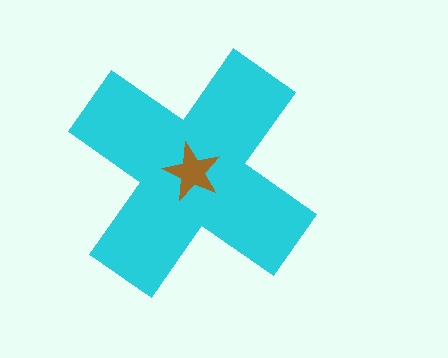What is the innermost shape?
The brown star.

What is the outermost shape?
The cyan cross.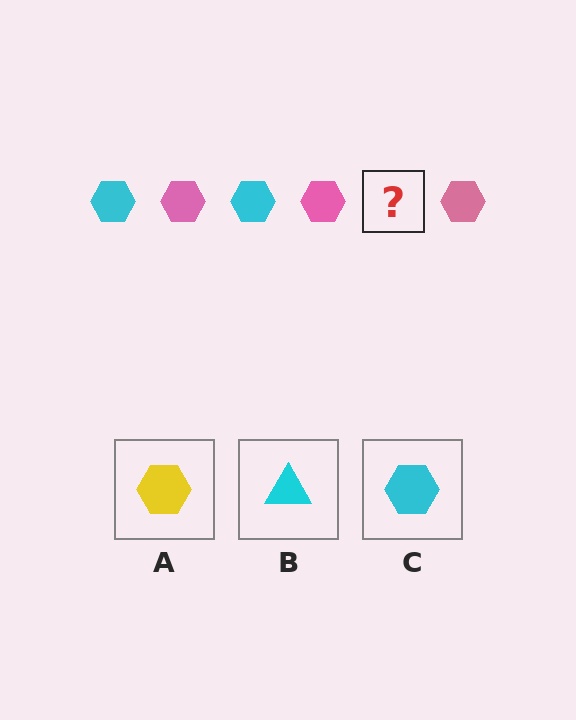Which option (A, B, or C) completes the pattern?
C.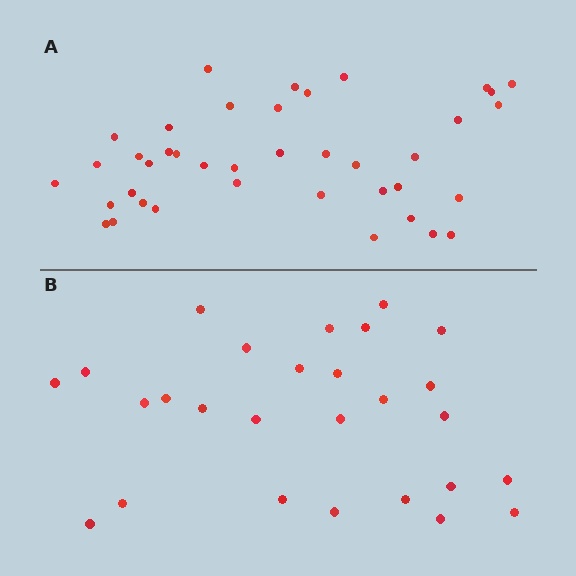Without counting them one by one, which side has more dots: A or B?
Region A (the top region) has more dots.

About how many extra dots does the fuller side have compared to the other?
Region A has approximately 15 more dots than region B.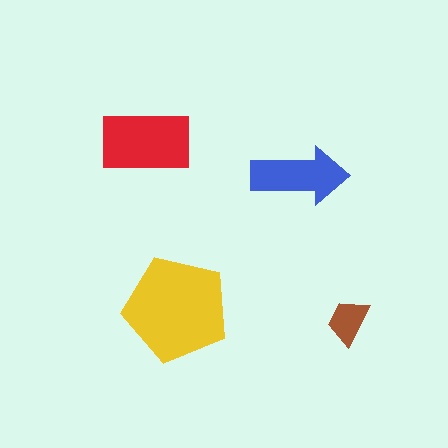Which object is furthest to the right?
The brown trapezoid is rightmost.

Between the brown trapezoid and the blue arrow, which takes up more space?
The blue arrow.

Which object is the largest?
The yellow pentagon.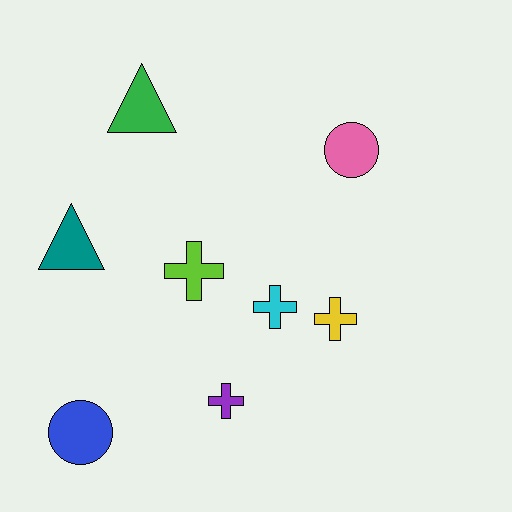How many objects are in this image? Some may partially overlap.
There are 8 objects.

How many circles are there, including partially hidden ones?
There are 2 circles.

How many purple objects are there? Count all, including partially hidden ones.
There is 1 purple object.